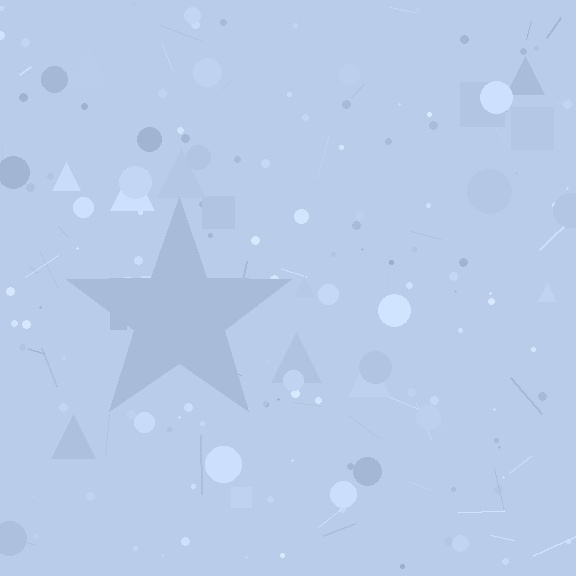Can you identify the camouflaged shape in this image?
The camouflaged shape is a star.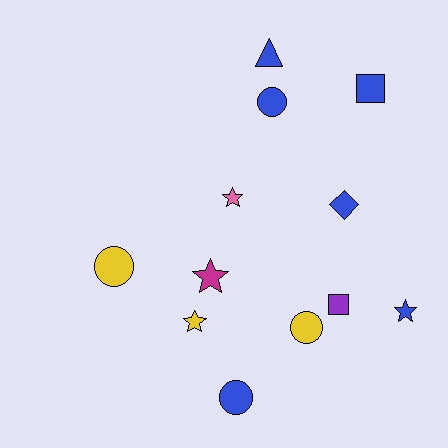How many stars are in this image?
There are 4 stars.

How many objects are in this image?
There are 12 objects.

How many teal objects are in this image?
There are no teal objects.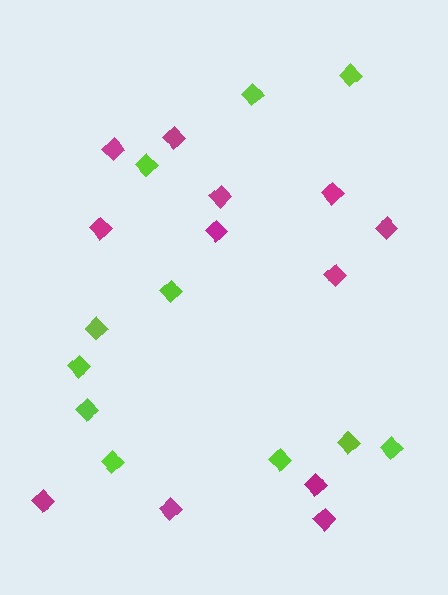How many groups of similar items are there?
There are 2 groups: one group of magenta diamonds (12) and one group of lime diamonds (11).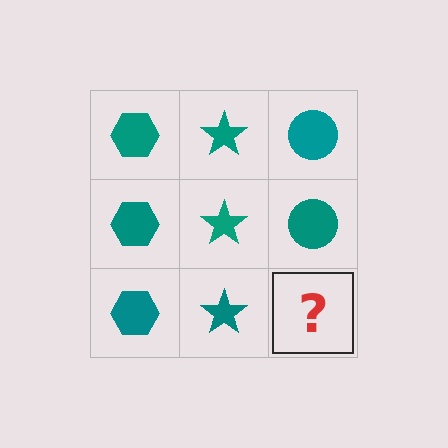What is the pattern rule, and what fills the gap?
The rule is that each column has a consistent shape. The gap should be filled with a teal circle.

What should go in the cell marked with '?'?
The missing cell should contain a teal circle.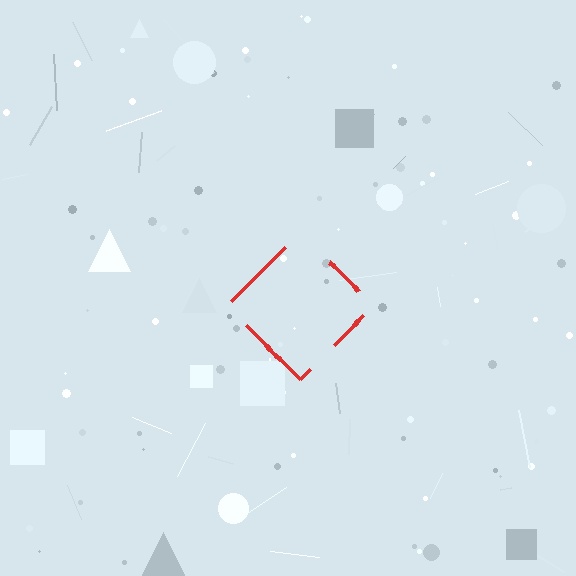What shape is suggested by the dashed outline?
The dashed outline suggests a diamond.